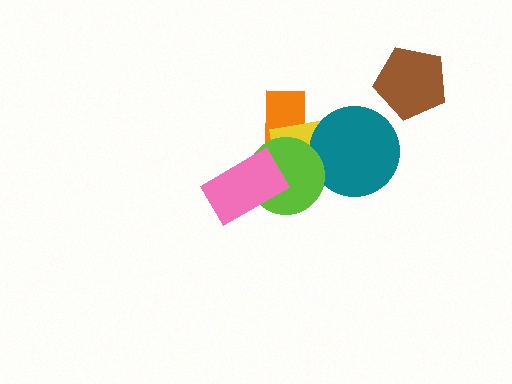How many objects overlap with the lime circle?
4 objects overlap with the lime circle.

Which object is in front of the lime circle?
The pink rectangle is in front of the lime circle.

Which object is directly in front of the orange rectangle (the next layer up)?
The yellow square is directly in front of the orange rectangle.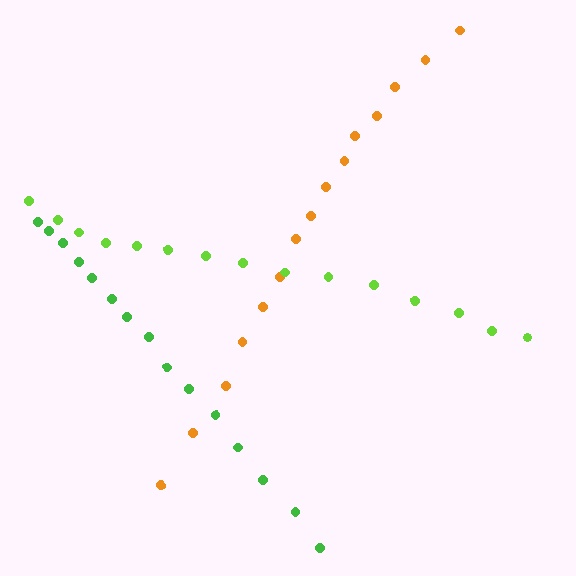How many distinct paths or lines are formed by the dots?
There are 3 distinct paths.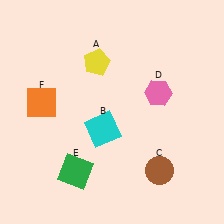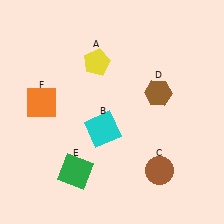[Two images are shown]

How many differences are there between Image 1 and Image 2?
There is 1 difference between the two images.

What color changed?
The hexagon (D) changed from pink in Image 1 to brown in Image 2.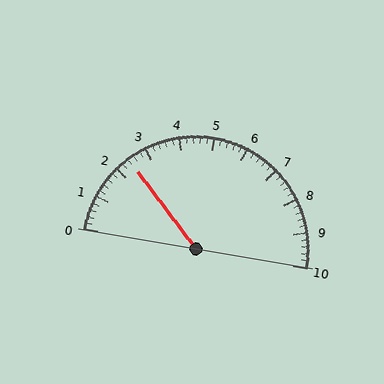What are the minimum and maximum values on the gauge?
The gauge ranges from 0 to 10.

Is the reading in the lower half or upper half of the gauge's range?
The reading is in the lower half of the range (0 to 10).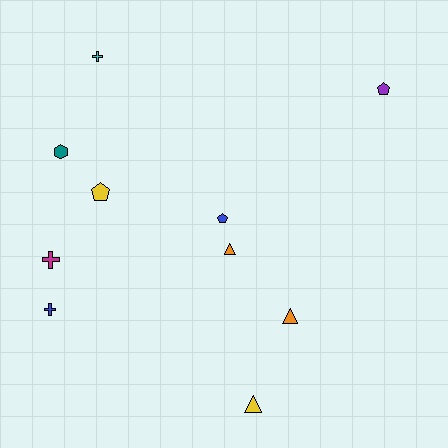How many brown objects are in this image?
There are no brown objects.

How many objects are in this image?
There are 10 objects.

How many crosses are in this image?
There are 3 crosses.